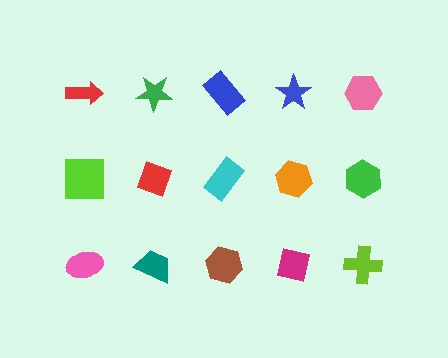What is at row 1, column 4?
A blue star.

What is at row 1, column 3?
A blue rectangle.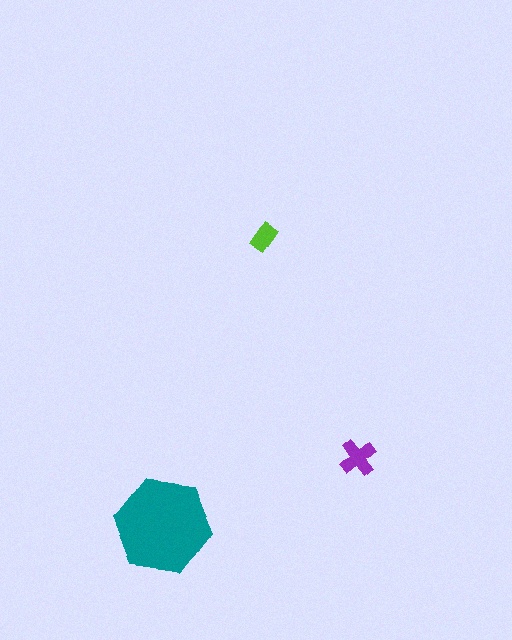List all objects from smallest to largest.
The lime rectangle, the purple cross, the teal hexagon.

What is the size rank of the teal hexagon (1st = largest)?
1st.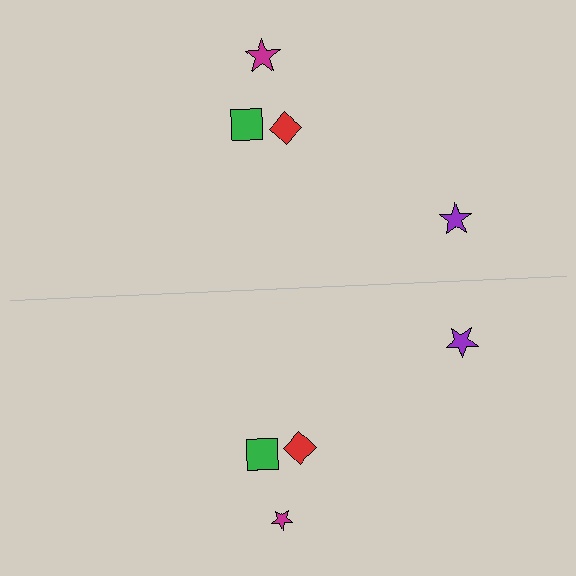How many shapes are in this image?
There are 8 shapes in this image.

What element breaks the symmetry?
The magenta star on the bottom side has a different size than its mirror counterpart.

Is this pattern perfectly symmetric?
No, the pattern is not perfectly symmetric. The magenta star on the bottom side has a different size than its mirror counterpart.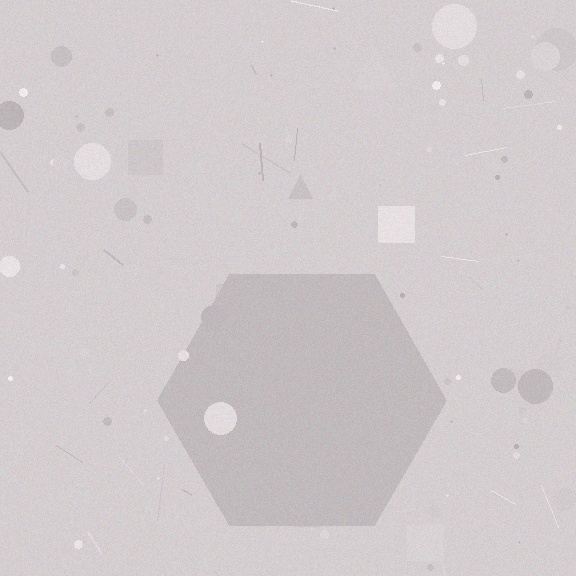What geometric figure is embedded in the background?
A hexagon is embedded in the background.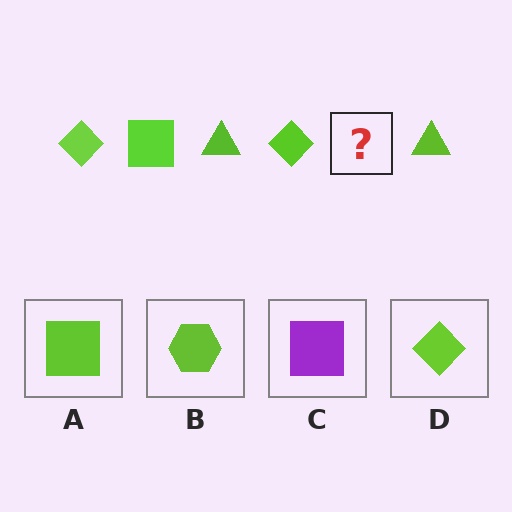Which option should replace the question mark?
Option A.